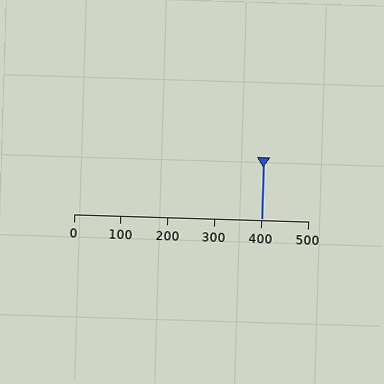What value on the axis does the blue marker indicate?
The marker indicates approximately 400.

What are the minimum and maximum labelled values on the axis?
The axis runs from 0 to 500.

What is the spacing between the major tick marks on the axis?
The major ticks are spaced 100 apart.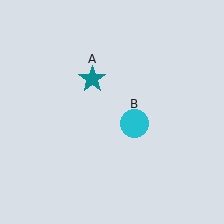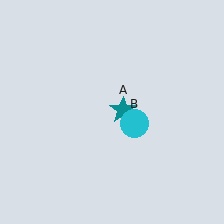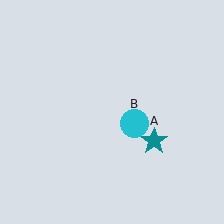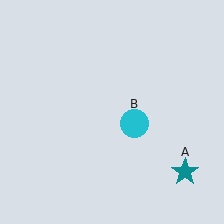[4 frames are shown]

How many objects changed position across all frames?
1 object changed position: teal star (object A).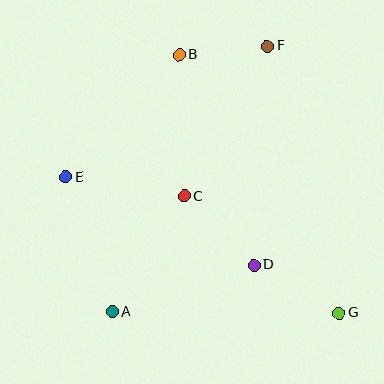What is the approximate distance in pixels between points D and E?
The distance between D and E is approximately 208 pixels.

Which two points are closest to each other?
Points B and F are closest to each other.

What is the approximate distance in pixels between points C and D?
The distance between C and D is approximately 98 pixels.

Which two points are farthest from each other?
Points A and F are farthest from each other.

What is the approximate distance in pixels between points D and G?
The distance between D and G is approximately 98 pixels.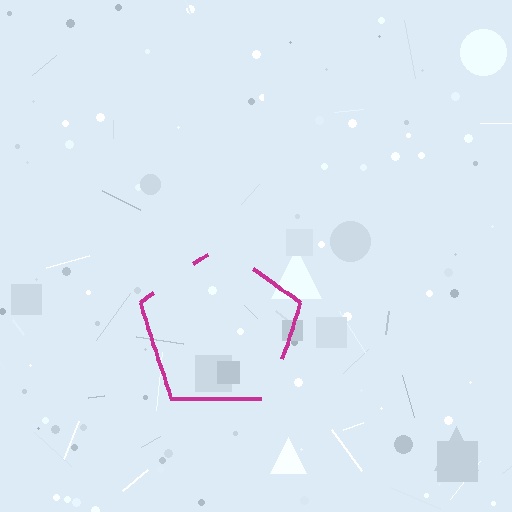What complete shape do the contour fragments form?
The contour fragments form a pentagon.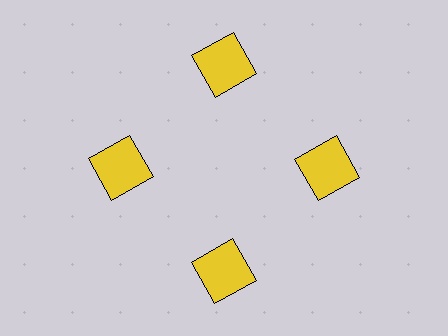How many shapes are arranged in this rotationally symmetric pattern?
There are 4 shapes, arranged in 4 groups of 1.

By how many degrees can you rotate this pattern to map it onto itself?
The pattern maps onto itself every 90 degrees of rotation.